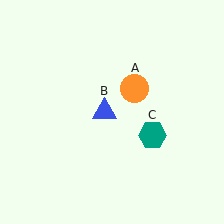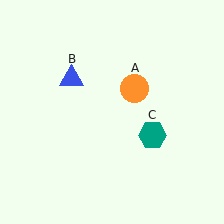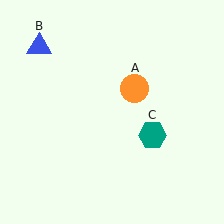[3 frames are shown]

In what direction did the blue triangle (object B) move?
The blue triangle (object B) moved up and to the left.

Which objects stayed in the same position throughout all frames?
Orange circle (object A) and teal hexagon (object C) remained stationary.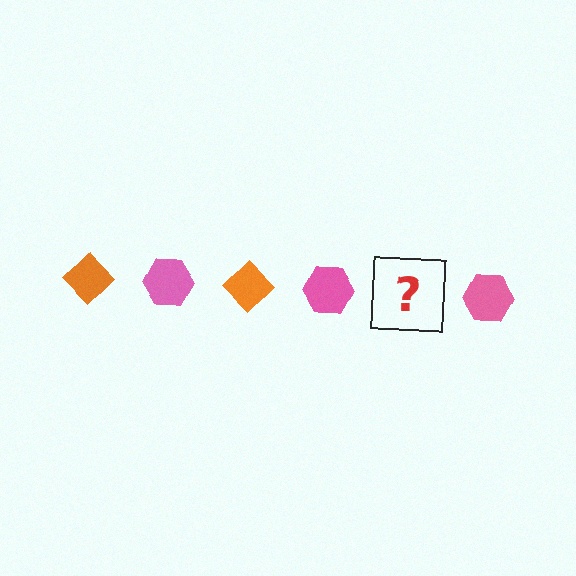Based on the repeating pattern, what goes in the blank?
The blank should be an orange diamond.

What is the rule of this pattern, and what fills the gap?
The rule is that the pattern alternates between orange diamond and pink hexagon. The gap should be filled with an orange diamond.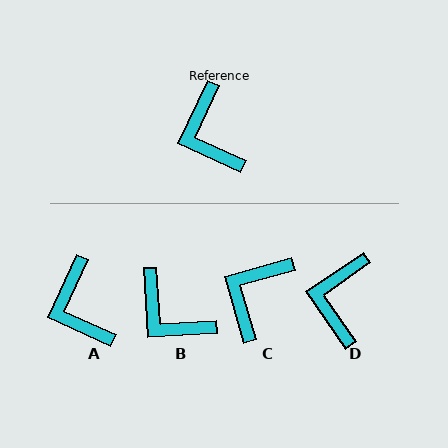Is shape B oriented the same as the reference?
No, it is off by about 28 degrees.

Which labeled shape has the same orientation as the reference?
A.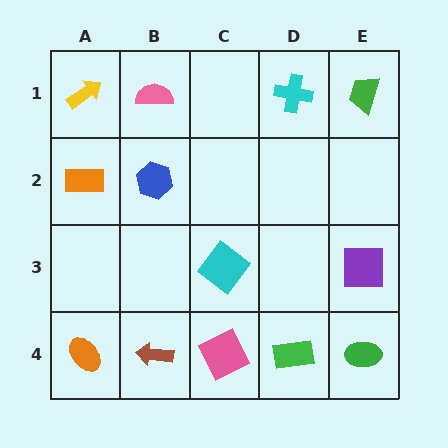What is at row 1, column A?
A yellow arrow.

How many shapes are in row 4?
5 shapes.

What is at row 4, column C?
A pink square.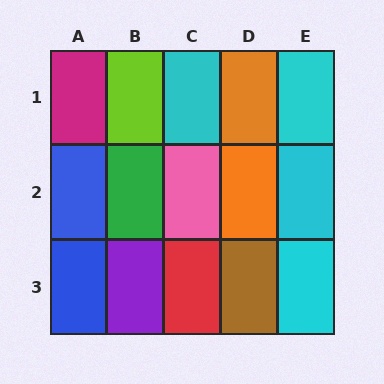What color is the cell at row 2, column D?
Orange.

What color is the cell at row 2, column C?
Pink.